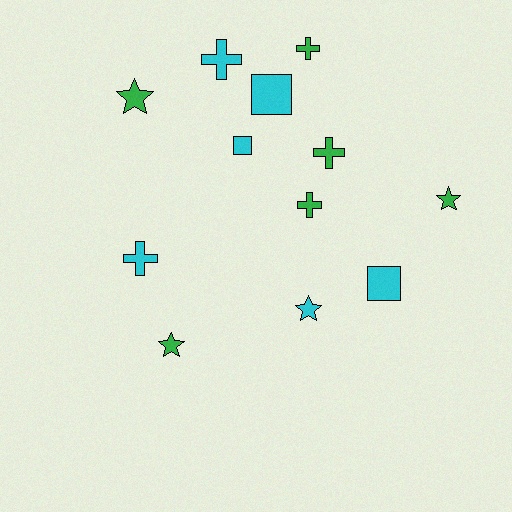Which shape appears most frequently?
Cross, with 5 objects.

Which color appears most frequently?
Green, with 6 objects.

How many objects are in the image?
There are 12 objects.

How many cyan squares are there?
There are 3 cyan squares.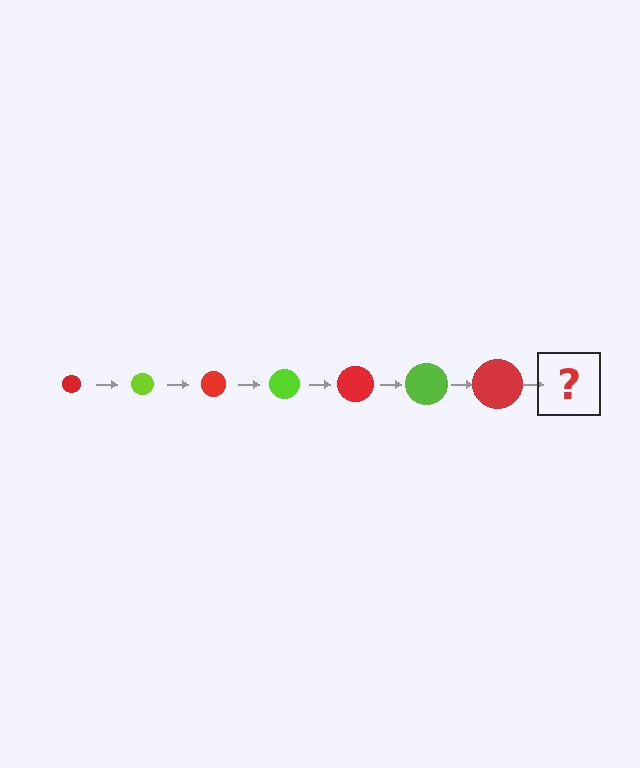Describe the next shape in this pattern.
It should be a lime circle, larger than the previous one.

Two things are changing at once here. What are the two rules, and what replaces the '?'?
The two rules are that the circle grows larger each step and the color cycles through red and lime. The '?' should be a lime circle, larger than the previous one.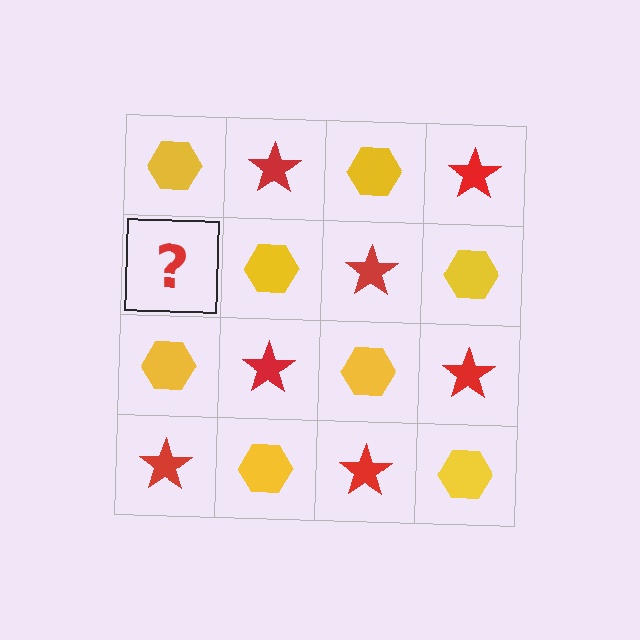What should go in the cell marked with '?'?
The missing cell should contain a red star.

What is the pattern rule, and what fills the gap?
The rule is that it alternates yellow hexagon and red star in a checkerboard pattern. The gap should be filled with a red star.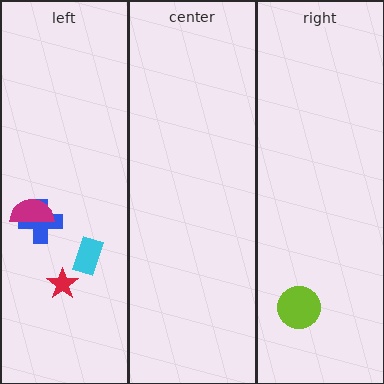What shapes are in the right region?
The lime circle.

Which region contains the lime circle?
The right region.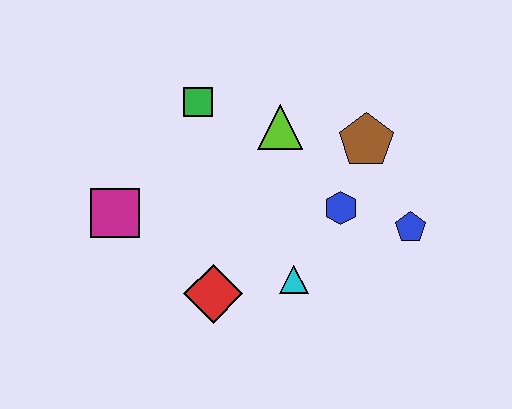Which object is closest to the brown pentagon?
The blue hexagon is closest to the brown pentagon.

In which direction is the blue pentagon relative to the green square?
The blue pentagon is to the right of the green square.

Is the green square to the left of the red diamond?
Yes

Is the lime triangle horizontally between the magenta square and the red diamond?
No